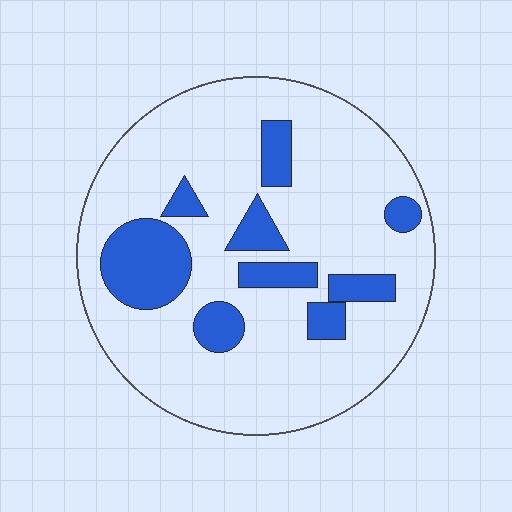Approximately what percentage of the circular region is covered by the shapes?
Approximately 20%.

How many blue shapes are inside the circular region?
9.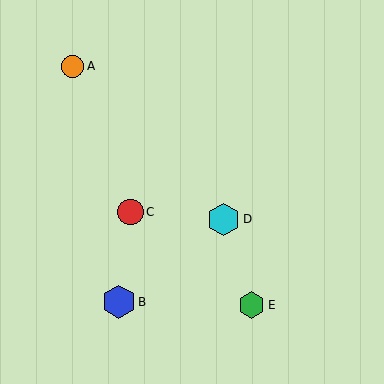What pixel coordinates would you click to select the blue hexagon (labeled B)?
Click at (119, 302) to select the blue hexagon B.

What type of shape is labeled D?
Shape D is a cyan hexagon.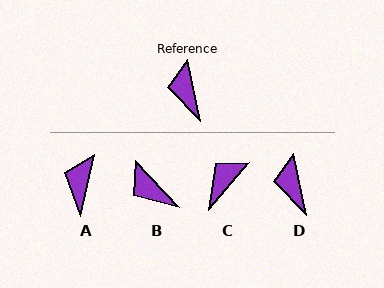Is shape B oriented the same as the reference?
No, it is off by about 32 degrees.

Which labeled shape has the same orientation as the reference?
D.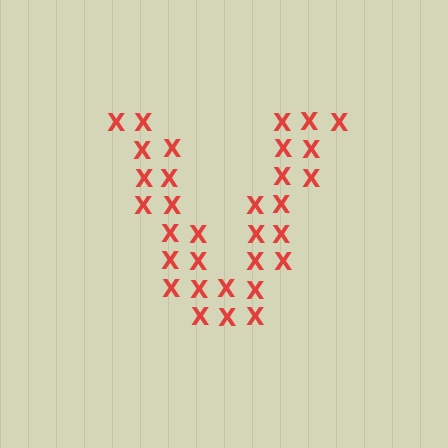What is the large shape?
The large shape is the letter V.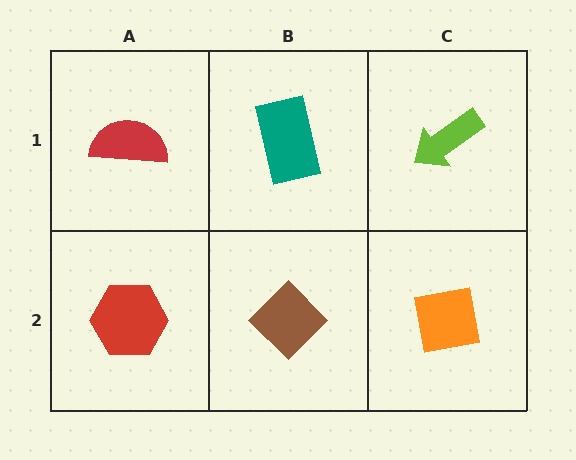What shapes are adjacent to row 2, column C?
A lime arrow (row 1, column C), a brown diamond (row 2, column B).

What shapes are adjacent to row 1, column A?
A red hexagon (row 2, column A), a teal rectangle (row 1, column B).